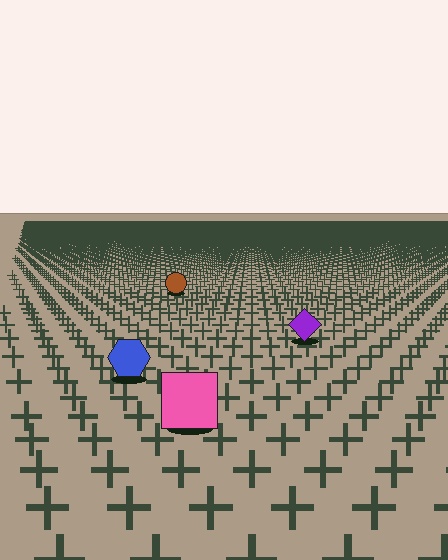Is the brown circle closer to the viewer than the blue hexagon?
No. The blue hexagon is closer — you can tell from the texture gradient: the ground texture is coarser near it.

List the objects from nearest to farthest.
From nearest to farthest: the pink square, the blue hexagon, the purple diamond, the brown circle.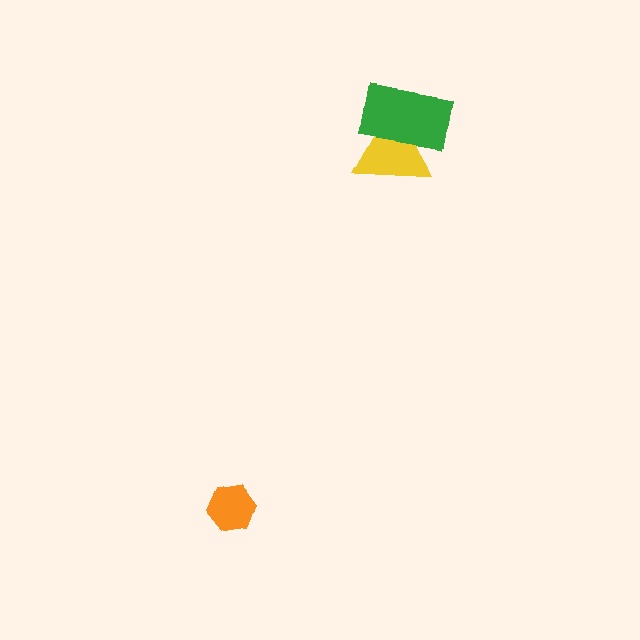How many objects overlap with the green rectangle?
1 object overlaps with the green rectangle.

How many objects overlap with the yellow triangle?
1 object overlaps with the yellow triangle.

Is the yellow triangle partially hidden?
Yes, it is partially covered by another shape.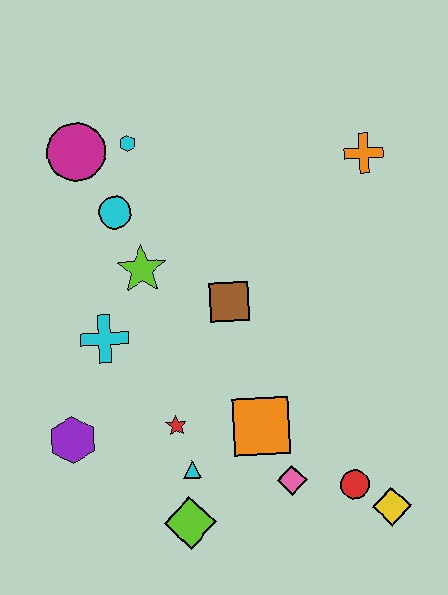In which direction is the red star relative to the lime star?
The red star is below the lime star.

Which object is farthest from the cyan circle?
The yellow diamond is farthest from the cyan circle.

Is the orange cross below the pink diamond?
No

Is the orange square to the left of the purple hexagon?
No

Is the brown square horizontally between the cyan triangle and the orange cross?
Yes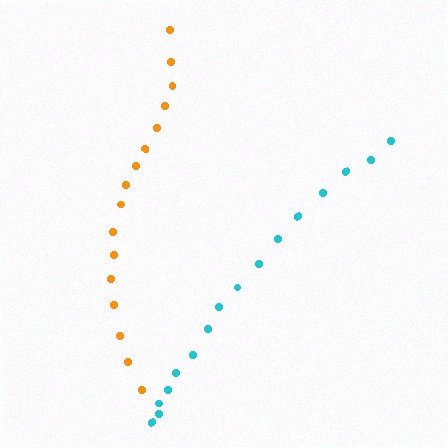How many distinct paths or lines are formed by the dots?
There are 2 distinct paths.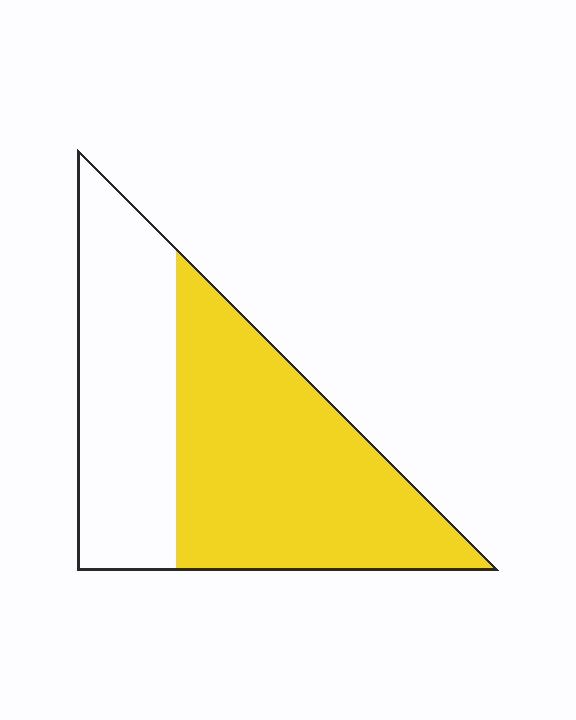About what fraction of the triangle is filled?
About three fifths (3/5).